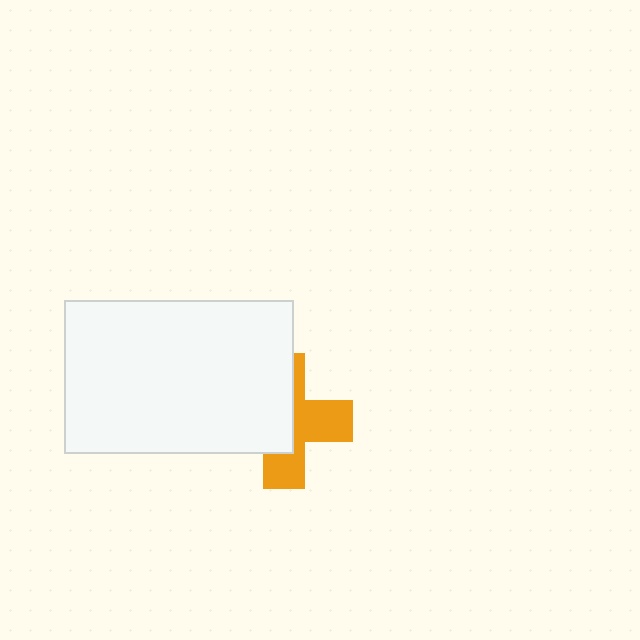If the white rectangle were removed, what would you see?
You would see the complete orange cross.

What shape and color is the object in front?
The object in front is a white rectangle.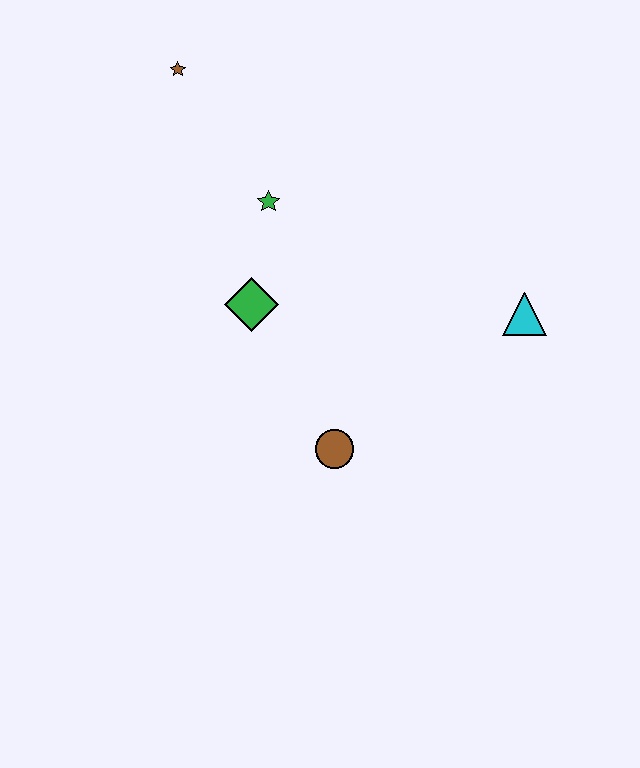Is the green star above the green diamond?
Yes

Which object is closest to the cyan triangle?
The brown circle is closest to the cyan triangle.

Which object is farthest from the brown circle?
The brown star is farthest from the brown circle.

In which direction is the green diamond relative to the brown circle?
The green diamond is above the brown circle.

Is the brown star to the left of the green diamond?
Yes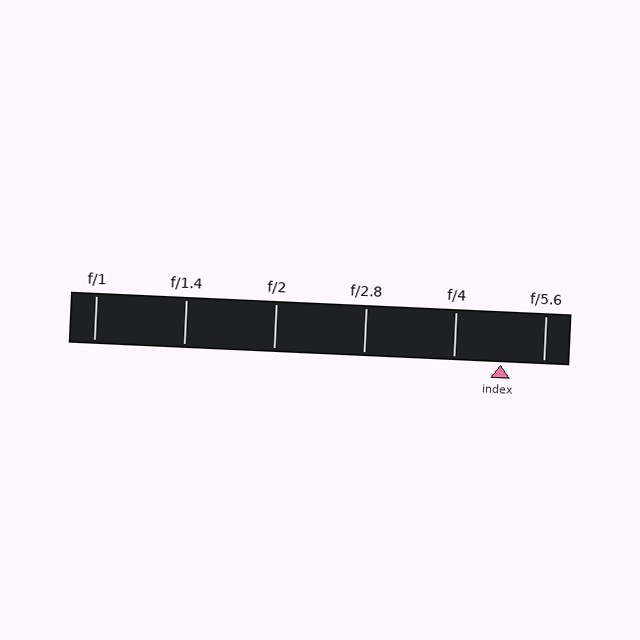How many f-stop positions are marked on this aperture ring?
There are 6 f-stop positions marked.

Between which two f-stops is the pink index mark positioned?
The index mark is between f/4 and f/5.6.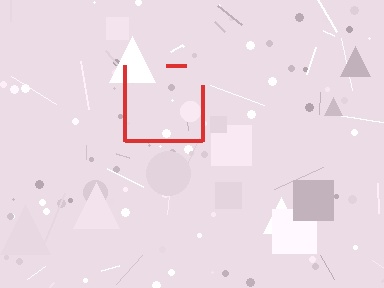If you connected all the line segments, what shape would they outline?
They would outline a square.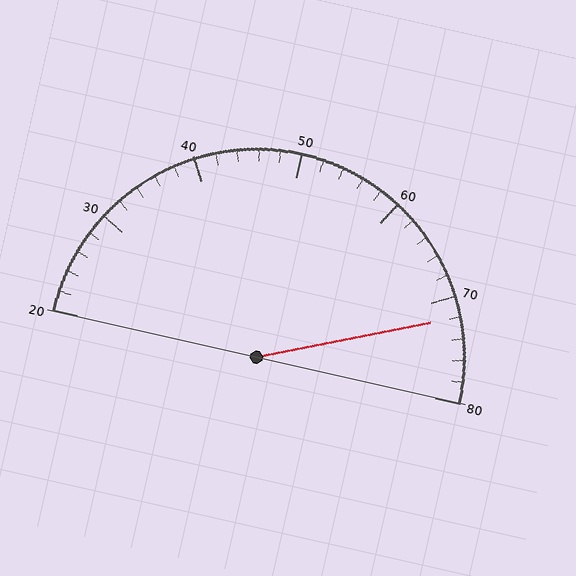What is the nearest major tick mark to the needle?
The nearest major tick mark is 70.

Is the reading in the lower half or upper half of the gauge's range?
The reading is in the upper half of the range (20 to 80).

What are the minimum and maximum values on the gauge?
The gauge ranges from 20 to 80.